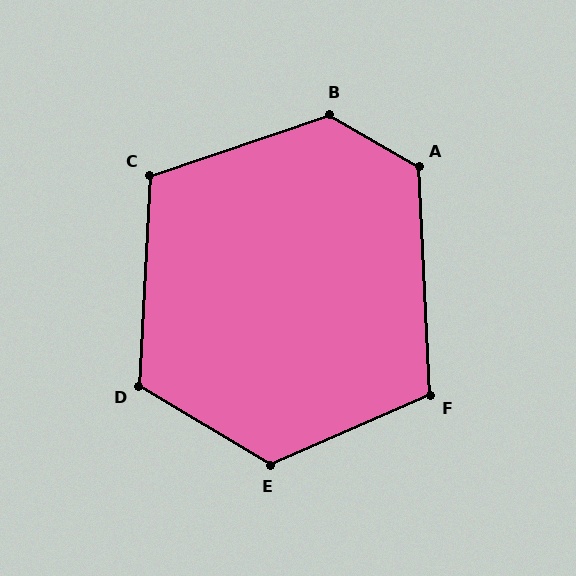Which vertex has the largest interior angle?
B, at approximately 131 degrees.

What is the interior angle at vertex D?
Approximately 118 degrees (obtuse).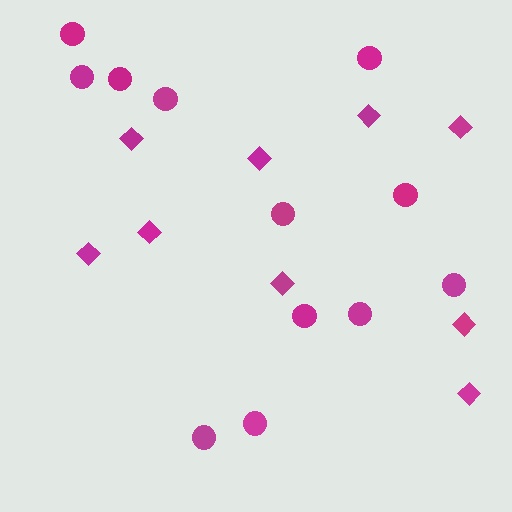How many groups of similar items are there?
There are 2 groups: one group of diamonds (9) and one group of circles (12).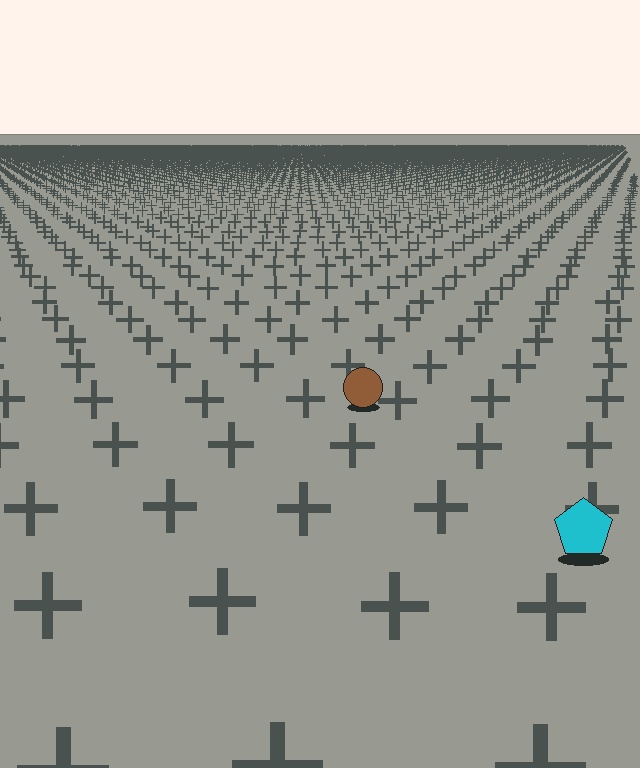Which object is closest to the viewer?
The cyan pentagon is closest. The texture marks near it are larger and more spread out.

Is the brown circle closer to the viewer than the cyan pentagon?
No. The cyan pentagon is closer — you can tell from the texture gradient: the ground texture is coarser near it.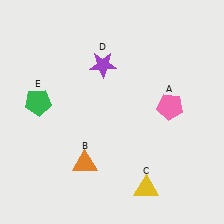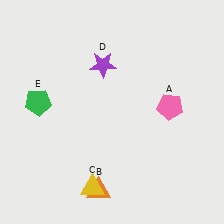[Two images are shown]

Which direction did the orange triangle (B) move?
The orange triangle (B) moved down.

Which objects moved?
The objects that moved are: the orange triangle (B), the yellow triangle (C).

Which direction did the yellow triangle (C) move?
The yellow triangle (C) moved left.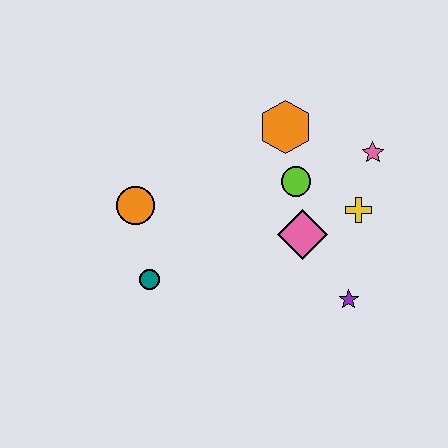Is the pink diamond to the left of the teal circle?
No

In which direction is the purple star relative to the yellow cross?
The purple star is below the yellow cross.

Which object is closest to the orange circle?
The teal circle is closest to the orange circle.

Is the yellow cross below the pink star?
Yes